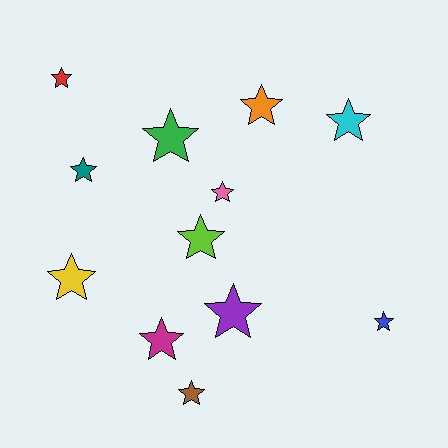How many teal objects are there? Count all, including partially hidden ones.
There is 1 teal object.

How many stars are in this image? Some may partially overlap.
There are 12 stars.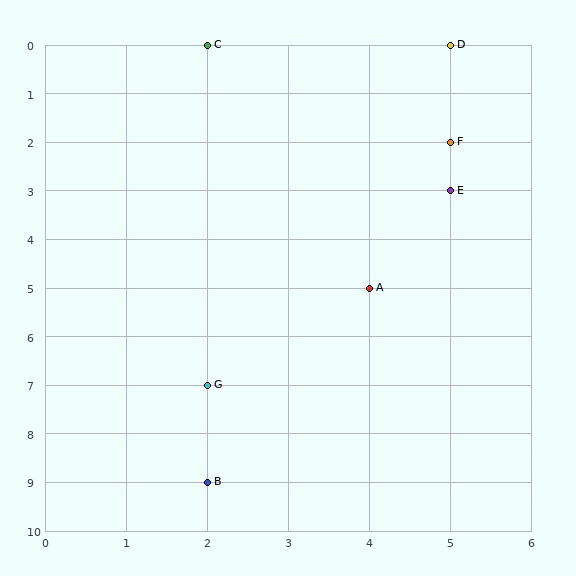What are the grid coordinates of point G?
Point G is at grid coordinates (2, 7).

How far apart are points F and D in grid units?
Points F and D are 2 rows apart.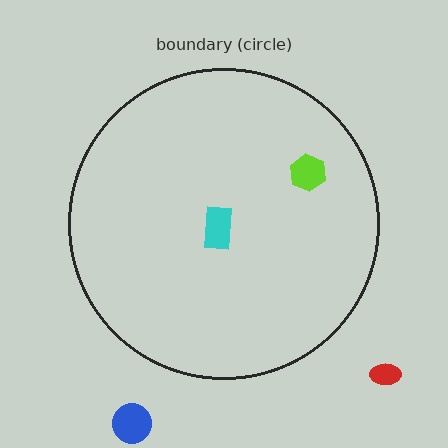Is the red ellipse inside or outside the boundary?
Outside.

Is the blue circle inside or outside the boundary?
Outside.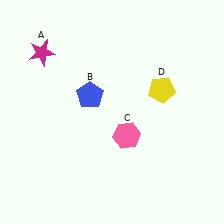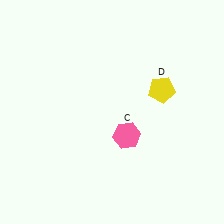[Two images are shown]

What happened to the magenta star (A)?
The magenta star (A) was removed in Image 2. It was in the top-left area of Image 1.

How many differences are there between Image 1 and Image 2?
There are 2 differences between the two images.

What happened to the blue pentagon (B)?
The blue pentagon (B) was removed in Image 2. It was in the top-left area of Image 1.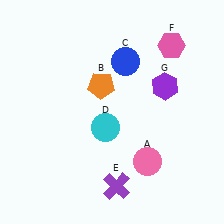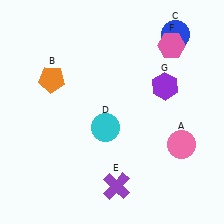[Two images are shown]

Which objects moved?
The objects that moved are: the pink circle (A), the orange pentagon (B), the blue circle (C).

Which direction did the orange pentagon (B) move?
The orange pentagon (B) moved left.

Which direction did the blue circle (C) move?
The blue circle (C) moved right.